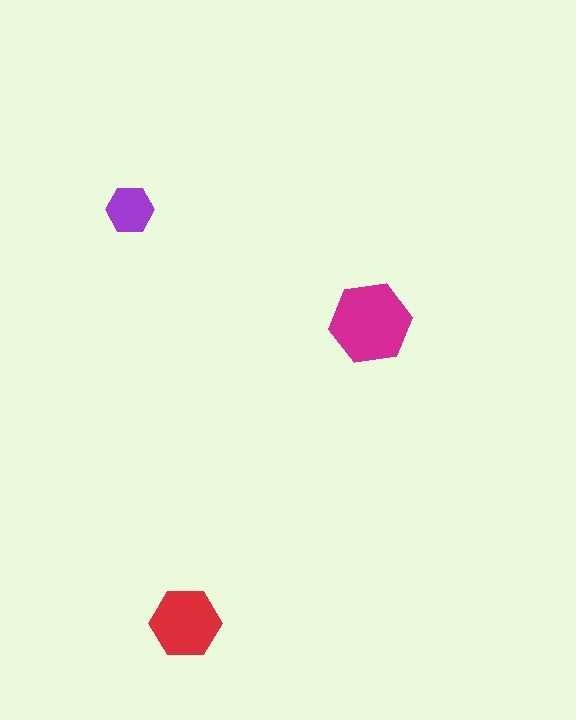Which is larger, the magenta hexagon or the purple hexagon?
The magenta one.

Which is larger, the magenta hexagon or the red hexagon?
The magenta one.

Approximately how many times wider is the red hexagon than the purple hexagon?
About 1.5 times wider.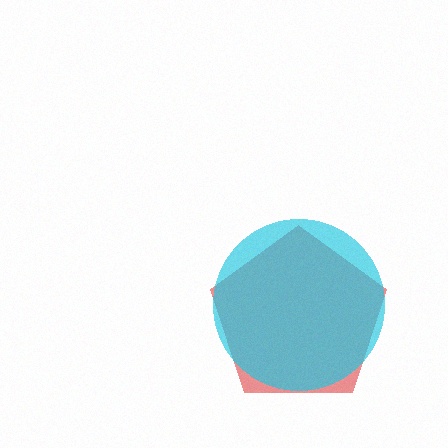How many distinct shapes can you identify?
There are 2 distinct shapes: a red pentagon, a cyan circle.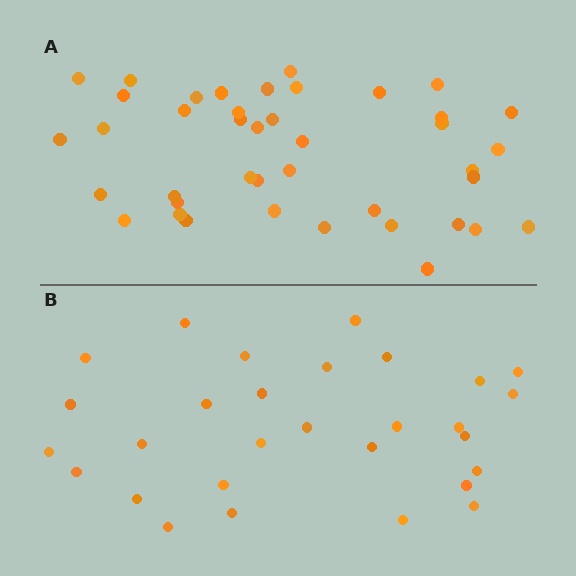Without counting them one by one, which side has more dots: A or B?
Region A (the top region) has more dots.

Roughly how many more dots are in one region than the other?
Region A has roughly 12 or so more dots than region B.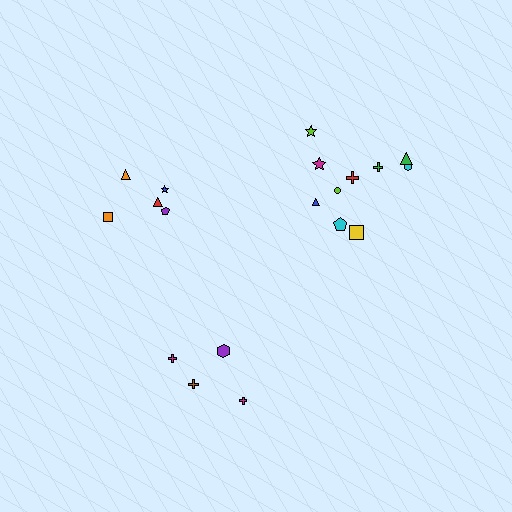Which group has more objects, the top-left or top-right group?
The top-right group.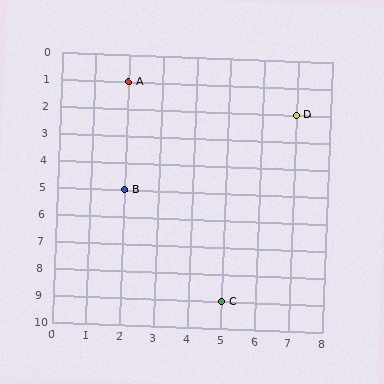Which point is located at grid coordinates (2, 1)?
Point A is at (2, 1).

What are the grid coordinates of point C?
Point C is at grid coordinates (5, 9).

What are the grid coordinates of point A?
Point A is at grid coordinates (2, 1).